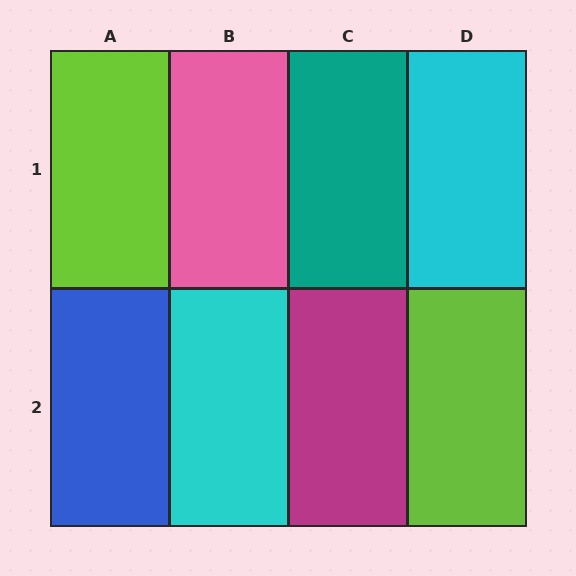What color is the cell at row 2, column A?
Blue.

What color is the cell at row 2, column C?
Magenta.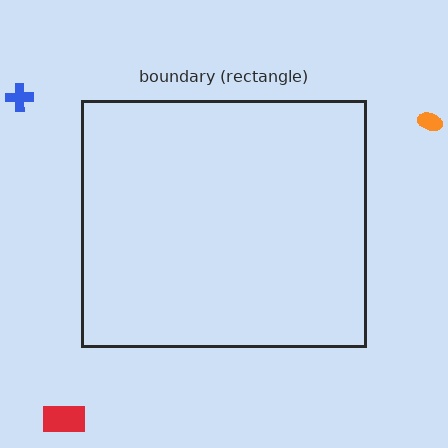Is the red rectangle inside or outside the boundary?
Outside.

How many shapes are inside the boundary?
0 inside, 3 outside.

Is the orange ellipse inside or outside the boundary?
Outside.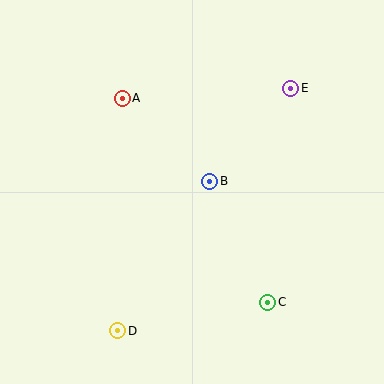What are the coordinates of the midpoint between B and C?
The midpoint between B and C is at (239, 242).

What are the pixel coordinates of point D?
Point D is at (118, 331).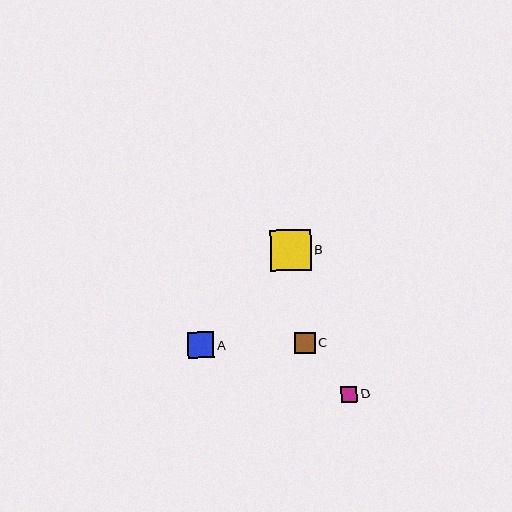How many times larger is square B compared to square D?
Square B is approximately 2.5 times the size of square D.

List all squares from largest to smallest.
From largest to smallest: B, A, C, D.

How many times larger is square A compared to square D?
Square A is approximately 1.6 times the size of square D.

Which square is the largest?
Square B is the largest with a size of approximately 41 pixels.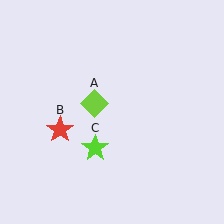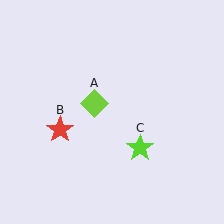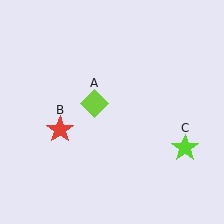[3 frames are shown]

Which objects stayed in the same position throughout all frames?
Lime diamond (object A) and red star (object B) remained stationary.